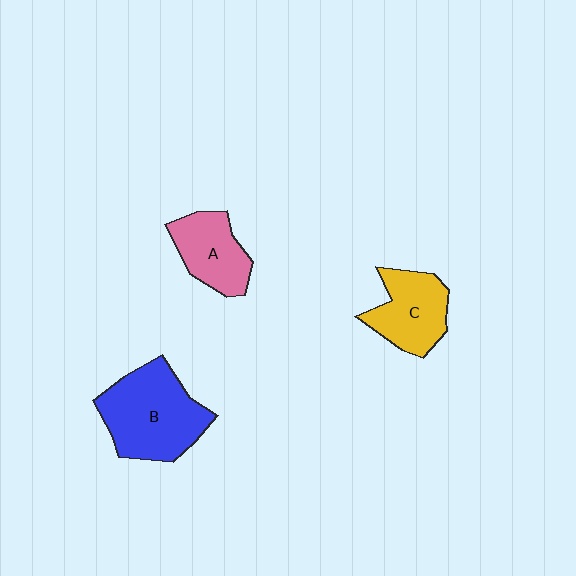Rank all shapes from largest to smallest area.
From largest to smallest: B (blue), C (yellow), A (pink).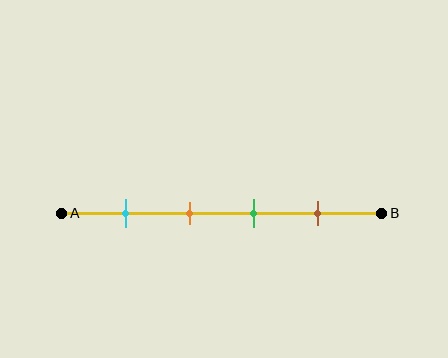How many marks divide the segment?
There are 4 marks dividing the segment.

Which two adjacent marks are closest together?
The orange and green marks are the closest adjacent pair.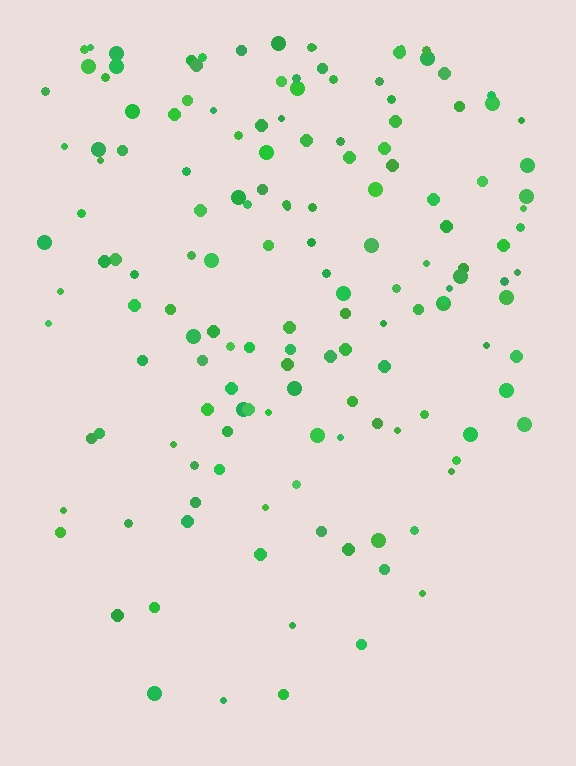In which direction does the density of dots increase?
From bottom to top, with the top side densest.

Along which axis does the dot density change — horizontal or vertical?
Vertical.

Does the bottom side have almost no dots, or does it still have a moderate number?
Still a moderate number, just noticeably fewer than the top.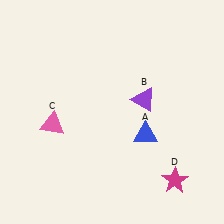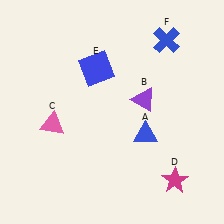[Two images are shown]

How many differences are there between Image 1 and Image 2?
There are 2 differences between the two images.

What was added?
A blue square (E), a blue cross (F) were added in Image 2.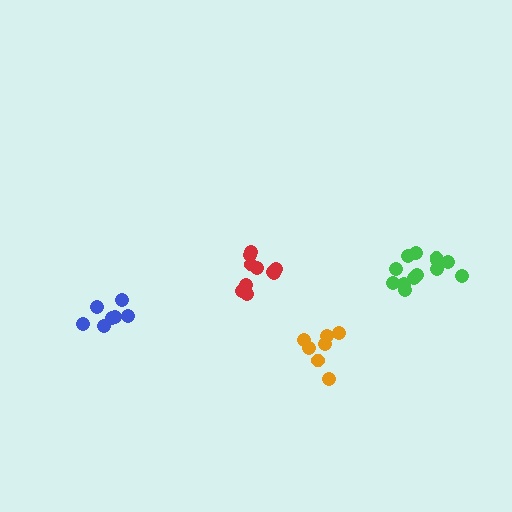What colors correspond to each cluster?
The clusters are colored: red, green, orange, blue.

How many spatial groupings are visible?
There are 4 spatial groupings.